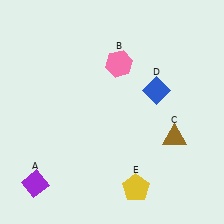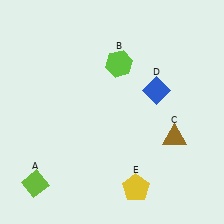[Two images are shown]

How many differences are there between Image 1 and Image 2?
There are 2 differences between the two images.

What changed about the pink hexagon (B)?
In Image 1, B is pink. In Image 2, it changed to lime.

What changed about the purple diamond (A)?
In Image 1, A is purple. In Image 2, it changed to lime.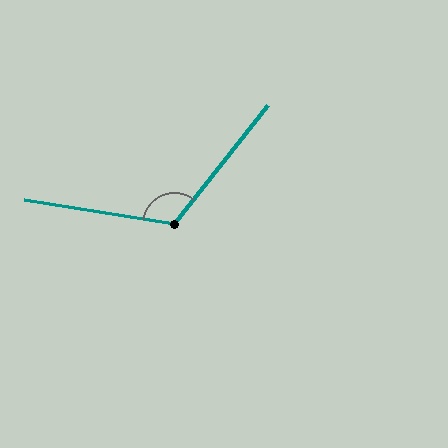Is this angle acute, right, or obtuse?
It is obtuse.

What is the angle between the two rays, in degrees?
Approximately 119 degrees.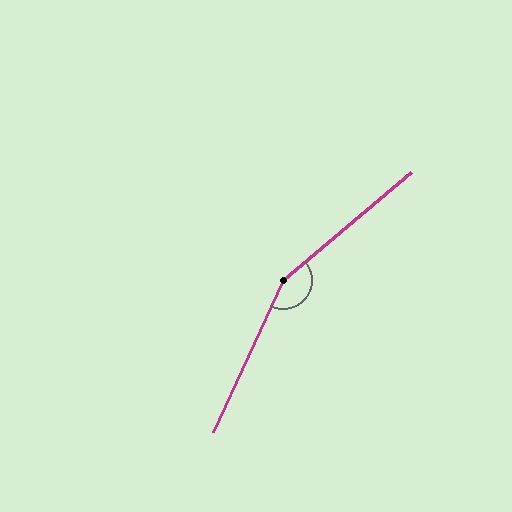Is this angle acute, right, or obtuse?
It is obtuse.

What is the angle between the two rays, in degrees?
Approximately 155 degrees.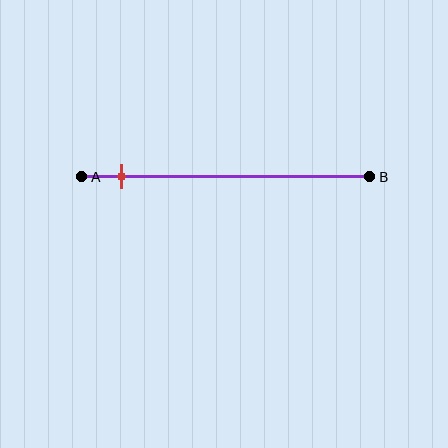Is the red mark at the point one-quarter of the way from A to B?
No, the mark is at about 15% from A, not at the 25% one-quarter point.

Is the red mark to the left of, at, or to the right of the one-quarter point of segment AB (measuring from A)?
The red mark is to the left of the one-quarter point of segment AB.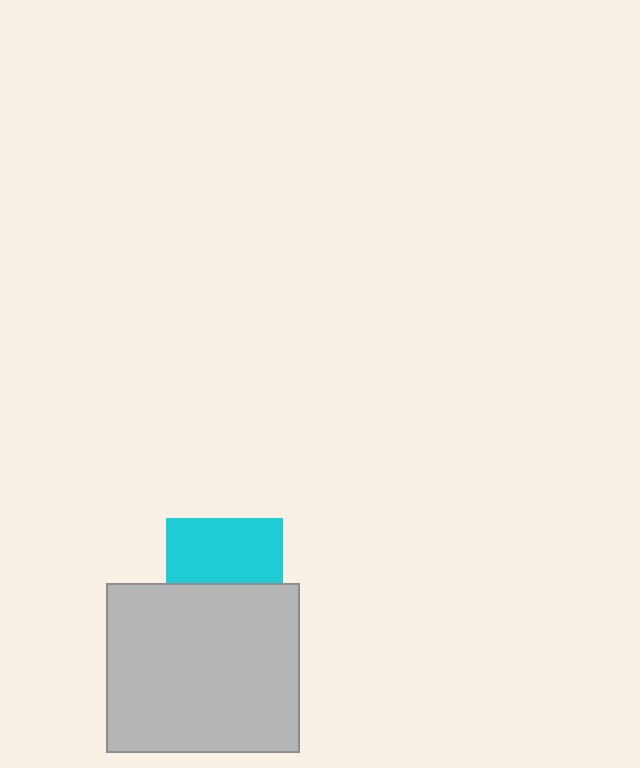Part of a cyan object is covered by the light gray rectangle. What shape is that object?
It is a square.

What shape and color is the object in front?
The object in front is a light gray rectangle.